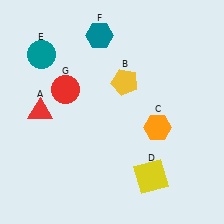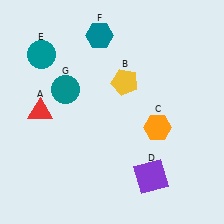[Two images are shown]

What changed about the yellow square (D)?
In Image 1, D is yellow. In Image 2, it changed to purple.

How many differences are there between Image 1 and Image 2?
There are 2 differences between the two images.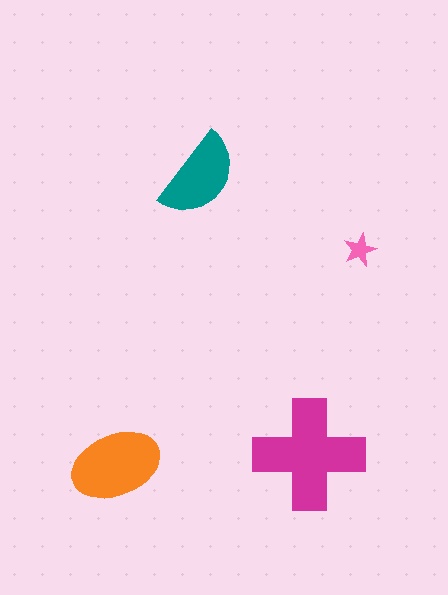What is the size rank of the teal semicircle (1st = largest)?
3rd.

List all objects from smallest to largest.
The pink star, the teal semicircle, the orange ellipse, the magenta cross.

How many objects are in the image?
There are 4 objects in the image.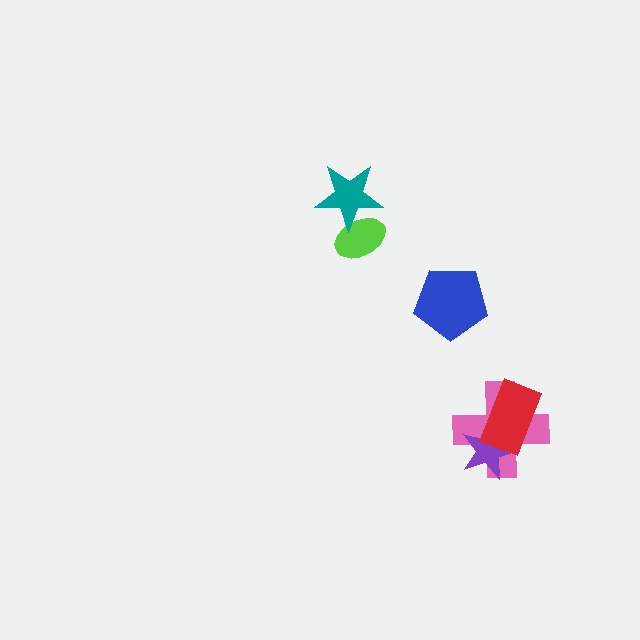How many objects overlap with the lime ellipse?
1 object overlaps with the lime ellipse.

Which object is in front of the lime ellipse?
The teal star is in front of the lime ellipse.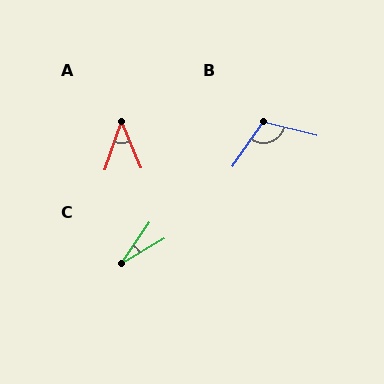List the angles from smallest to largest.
C (25°), A (41°), B (110°).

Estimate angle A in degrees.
Approximately 41 degrees.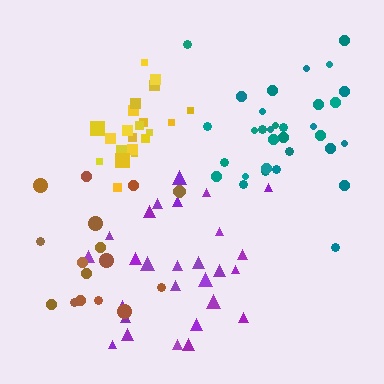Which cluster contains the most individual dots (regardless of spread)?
Teal (32).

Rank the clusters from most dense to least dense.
yellow, teal, purple, brown.